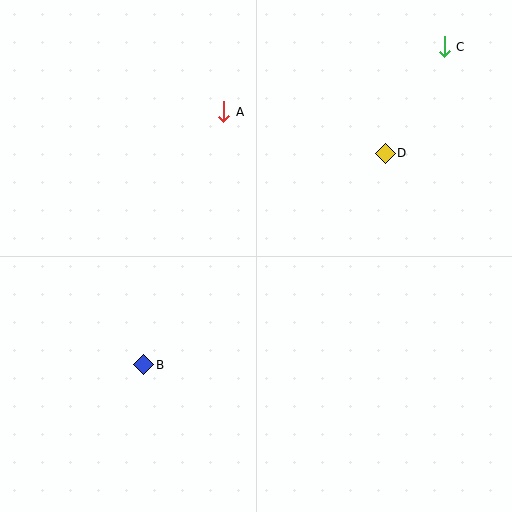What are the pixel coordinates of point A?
Point A is at (224, 112).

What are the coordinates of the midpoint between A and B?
The midpoint between A and B is at (184, 238).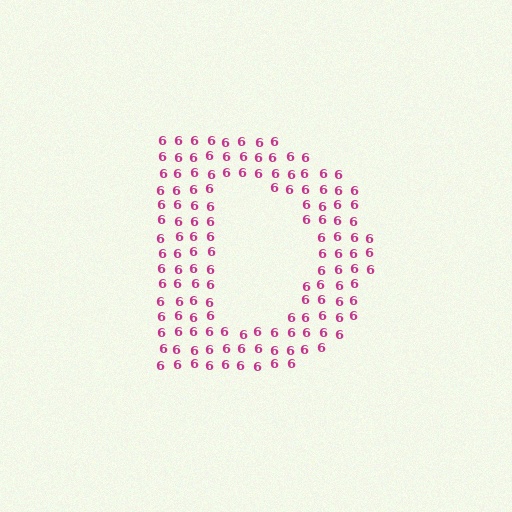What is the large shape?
The large shape is the letter D.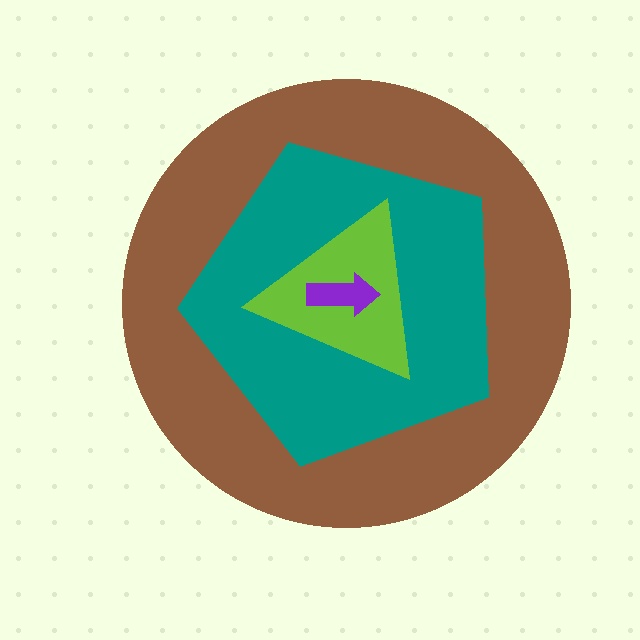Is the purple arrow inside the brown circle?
Yes.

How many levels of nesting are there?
4.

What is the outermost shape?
The brown circle.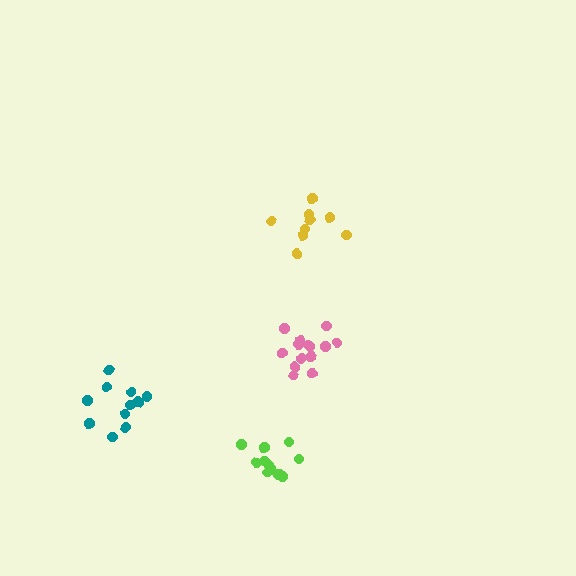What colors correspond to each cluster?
The clusters are colored: pink, lime, yellow, teal.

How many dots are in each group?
Group 1: 14 dots, Group 2: 12 dots, Group 3: 9 dots, Group 4: 11 dots (46 total).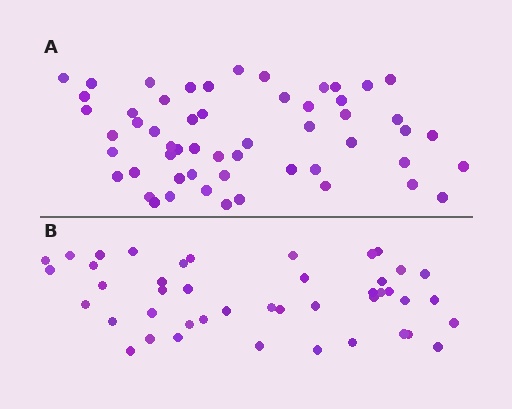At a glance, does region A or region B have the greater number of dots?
Region A (the top region) has more dots.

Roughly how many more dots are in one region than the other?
Region A has roughly 12 or so more dots than region B.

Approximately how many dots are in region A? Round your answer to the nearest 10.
About 60 dots. (The exact count is 55, which rounds to 60.)